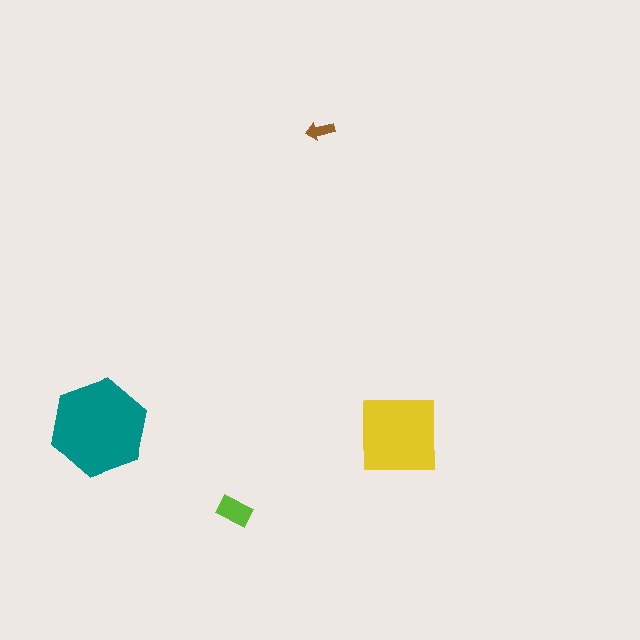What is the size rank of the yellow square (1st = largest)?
2nd.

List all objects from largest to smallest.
The teal hexagon, the yellow square, the lime rectangle, the brown arrow.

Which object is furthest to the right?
The yellow square is rightmost.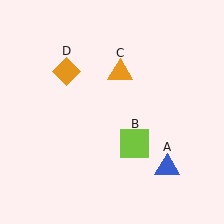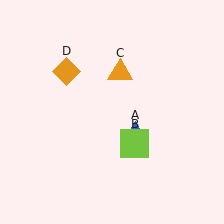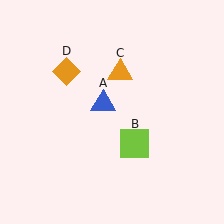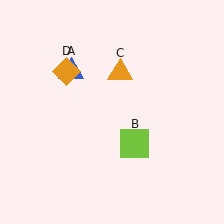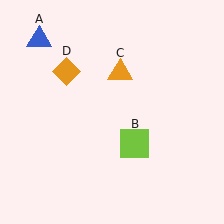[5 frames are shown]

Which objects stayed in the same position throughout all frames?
Lime square (object B) and orange triangle (object C) and orange diamond (object D) remained stationary.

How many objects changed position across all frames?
1 object changed position: blue triangle (object A).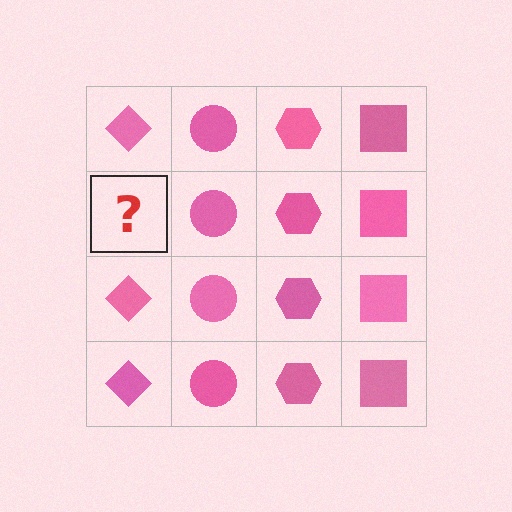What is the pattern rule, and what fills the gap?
The rule is that each column has a consistent shape. The gap should be filled with a pink diamond.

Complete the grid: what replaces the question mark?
The question mark should be replaced with a pink diamond.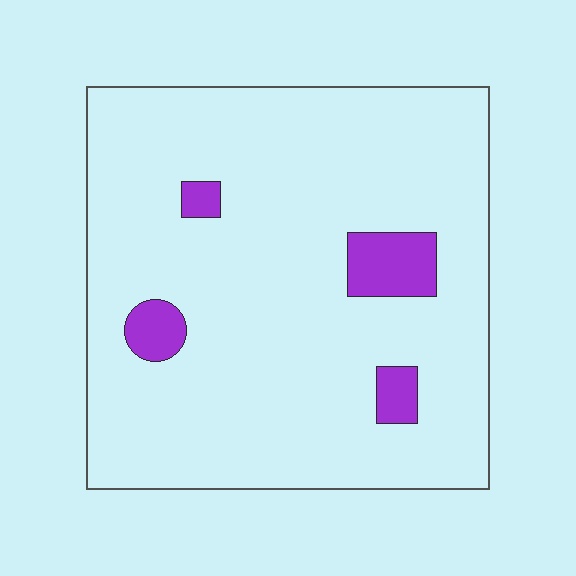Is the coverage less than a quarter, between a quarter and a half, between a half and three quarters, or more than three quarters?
Less than a quarter.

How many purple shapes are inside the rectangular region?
4.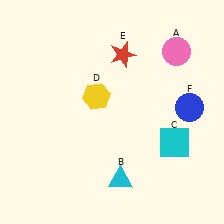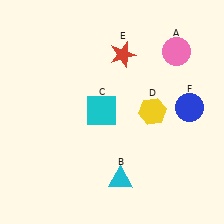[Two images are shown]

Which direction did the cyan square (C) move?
The cyan square (C) moved left.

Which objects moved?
The objects that moved are: the cyan square (C), the yellow hexagon (D).